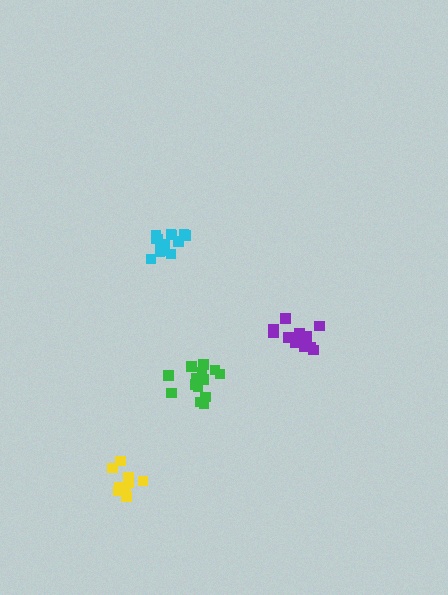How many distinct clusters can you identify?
There are 4 distinct clusters.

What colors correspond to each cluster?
The clusters are colored: purple, yellow, green, cyan.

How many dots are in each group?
Group 1: 12 dots, Group 2: 12 dots, Group 3: 14 dots, Group 4: 14 dots (52 total).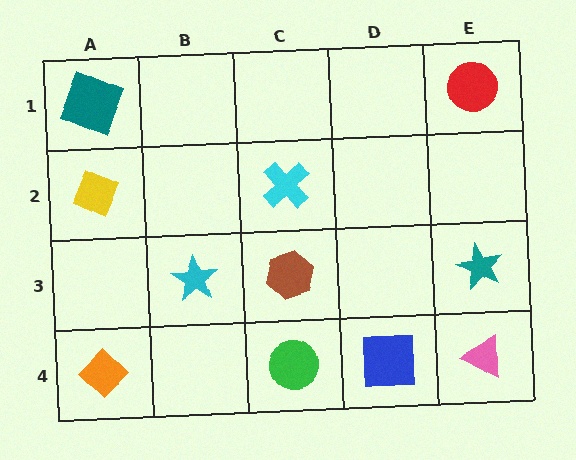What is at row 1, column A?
A teal square.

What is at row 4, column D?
A blue square.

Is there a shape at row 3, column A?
No, that cell is empty.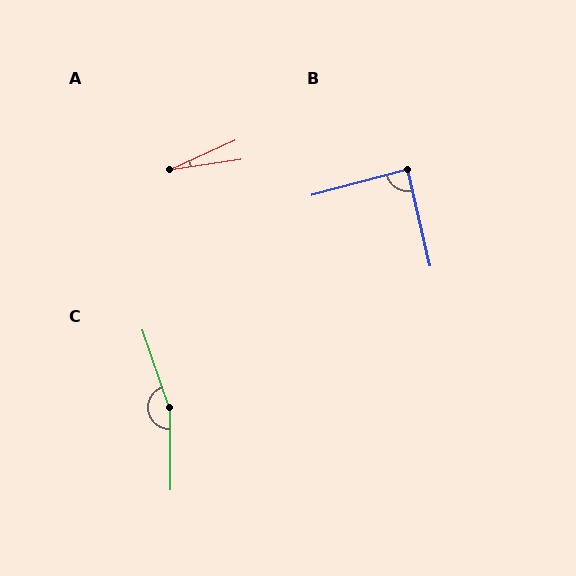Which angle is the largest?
C, at approximately 162 degrees.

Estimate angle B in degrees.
Approximately 89 degrees.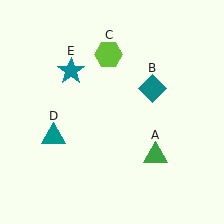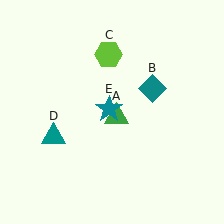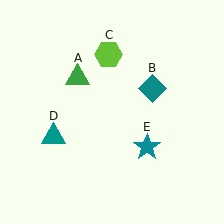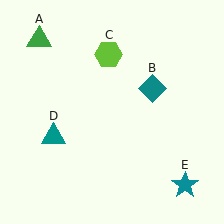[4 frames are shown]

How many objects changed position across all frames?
2 objects changed position: green triangle (object A), teal star (object E).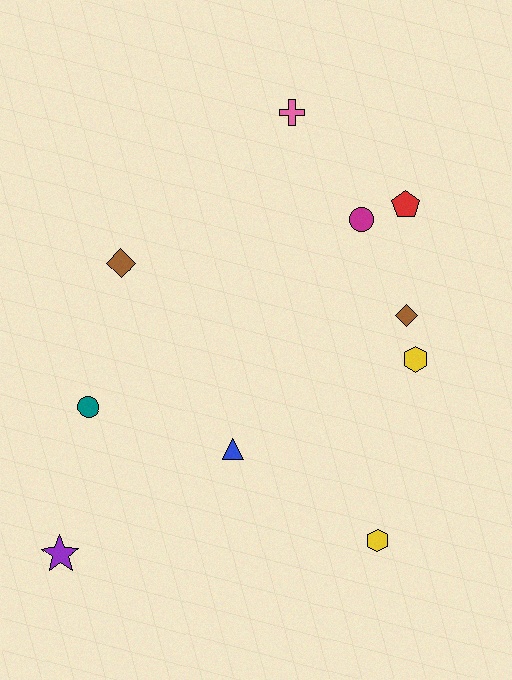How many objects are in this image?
There are 10 objects.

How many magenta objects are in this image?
There is 1 magenta object.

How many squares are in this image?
There are no squares.